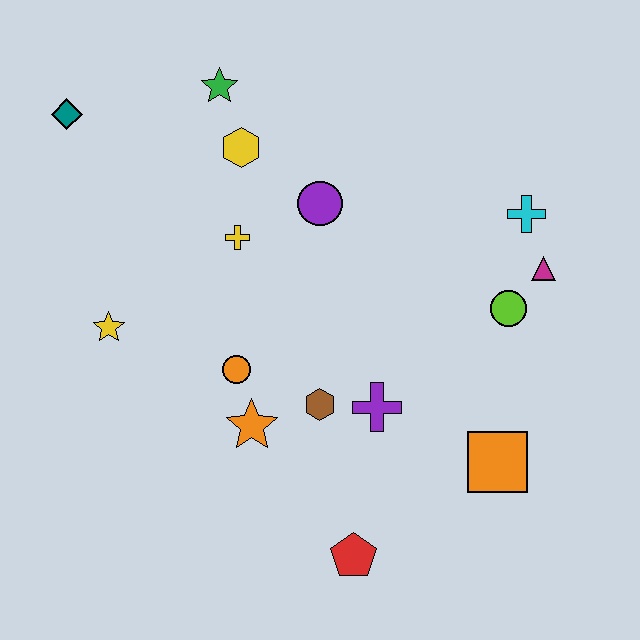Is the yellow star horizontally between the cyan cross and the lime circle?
No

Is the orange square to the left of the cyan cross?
Yes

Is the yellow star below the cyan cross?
Yes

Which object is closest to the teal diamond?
The green star is closest to the teal diamond.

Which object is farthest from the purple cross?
The teal diamond is farthest from the purple cross.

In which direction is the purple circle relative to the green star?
The purple circle is below the green star.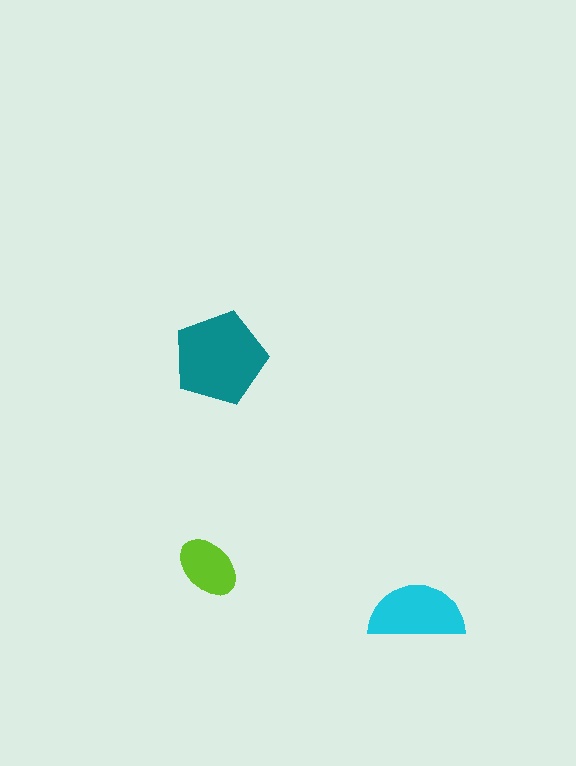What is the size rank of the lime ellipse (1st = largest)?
3rd.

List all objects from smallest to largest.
The lime ellipse, the cyan semicircle, the teal pentagon.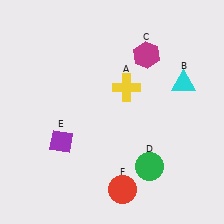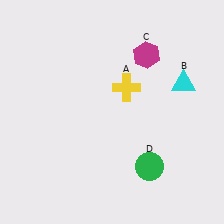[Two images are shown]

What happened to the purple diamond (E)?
The purple diamond (E) was removed in Image 2. It was in the bottom-left area of Image 1.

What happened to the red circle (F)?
The red circle (F) was removed in Image 2. It was in the bottom-right area of Image 1.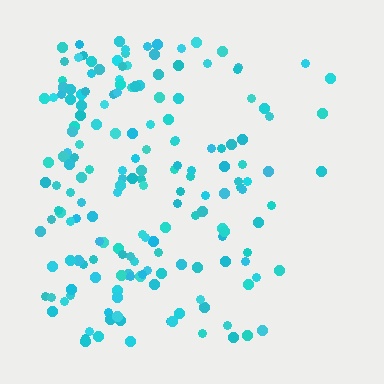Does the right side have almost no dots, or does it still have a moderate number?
Still a moderate number, just noticeably fewer than the left.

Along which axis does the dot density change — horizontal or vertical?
Horizontal.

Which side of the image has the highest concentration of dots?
The left.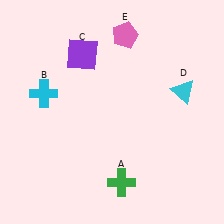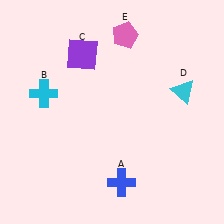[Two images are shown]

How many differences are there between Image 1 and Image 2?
There is 1 difference between the two images.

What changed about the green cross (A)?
In Image 1, A is green. In Image 2, it changed to blue.